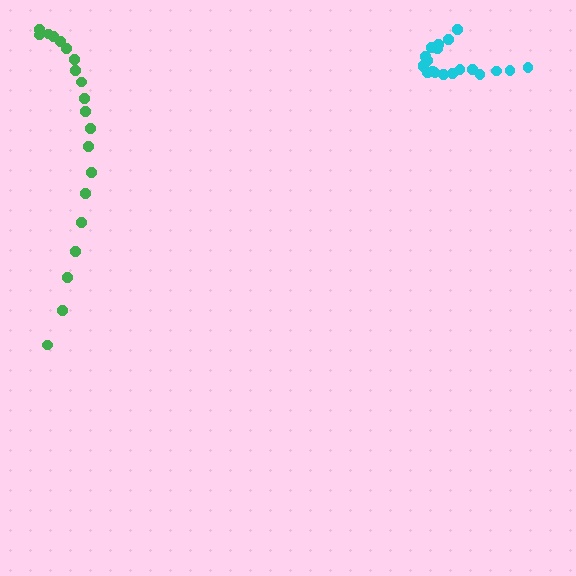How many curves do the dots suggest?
There are 2 distinct paths.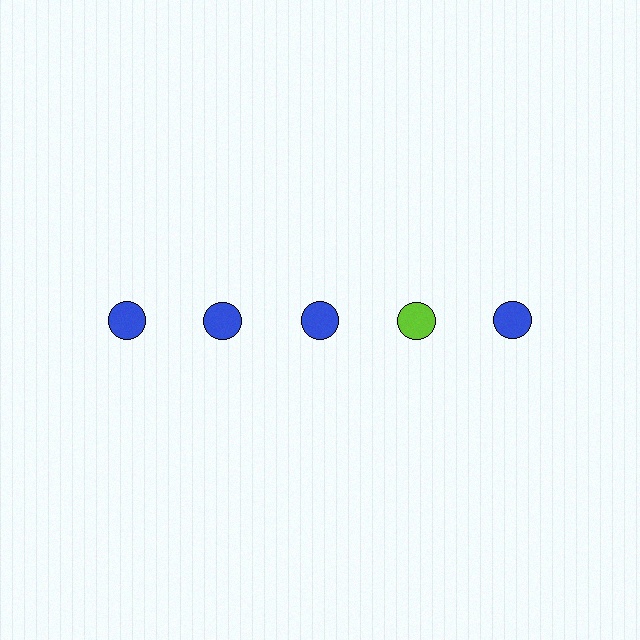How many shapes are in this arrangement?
There are 5 shapes arranged in a grid pattern.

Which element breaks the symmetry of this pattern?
The lime circle in the top row, second from right column breaks the symmetry. All other shapes are blue circles.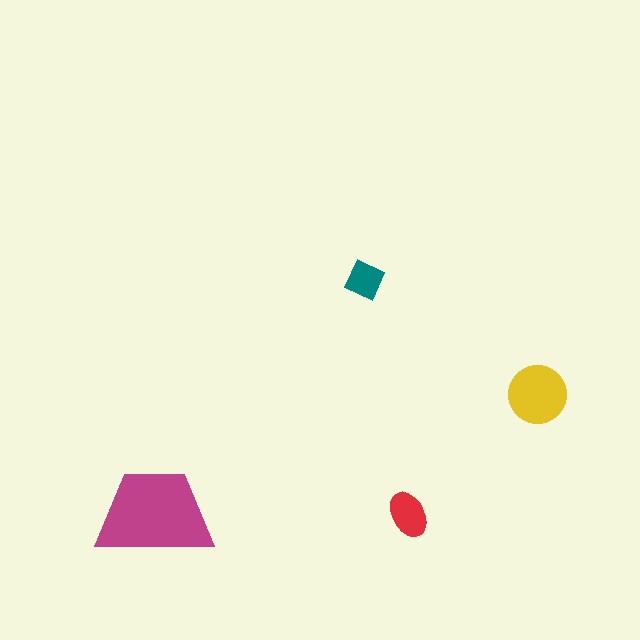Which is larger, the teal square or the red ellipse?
The red ellipse.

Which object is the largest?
The magenta trapezoid.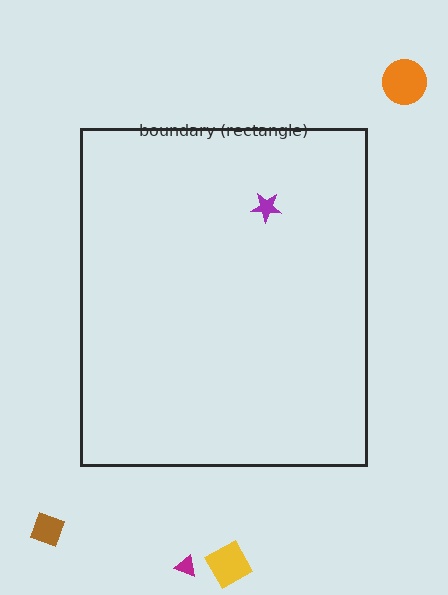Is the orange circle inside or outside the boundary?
Outside.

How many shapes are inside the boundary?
1 inside, 4 outside.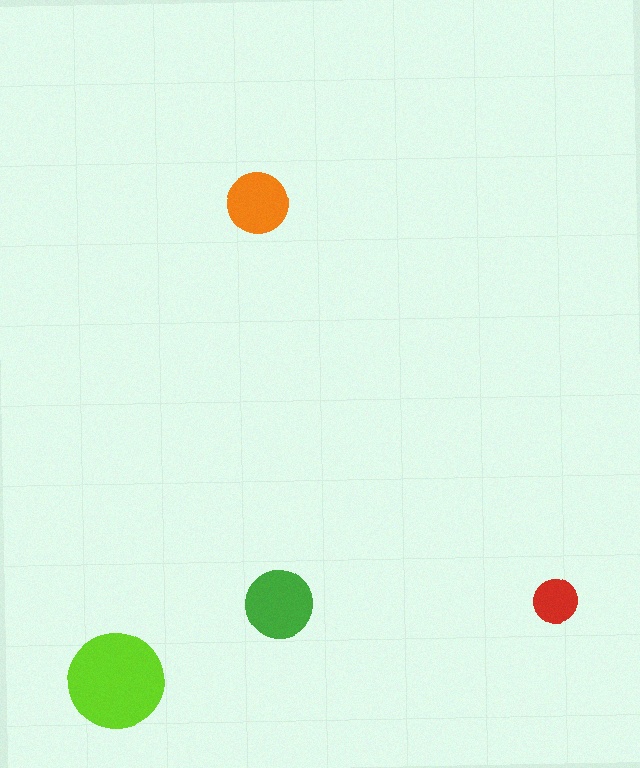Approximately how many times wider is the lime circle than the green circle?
About 1.5 times wider.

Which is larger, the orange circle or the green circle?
The green one.